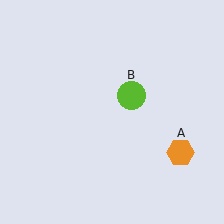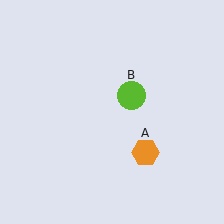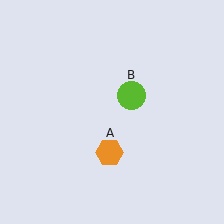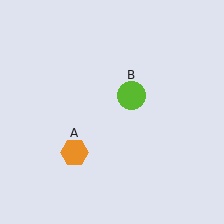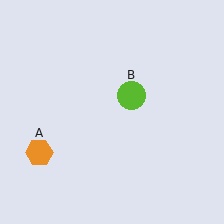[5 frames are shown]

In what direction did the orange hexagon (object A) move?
The orange hexagon (object A) moved left.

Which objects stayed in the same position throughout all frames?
Lime circle (object B) remained stationary.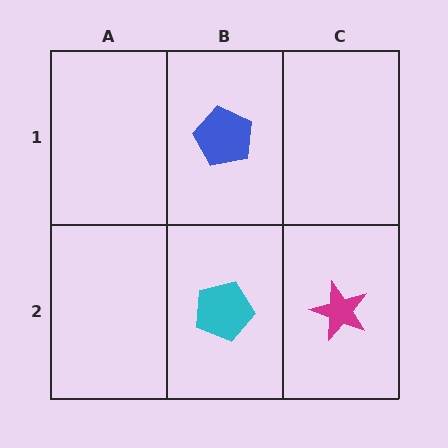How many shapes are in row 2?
2 shapes.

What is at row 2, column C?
A magenta star.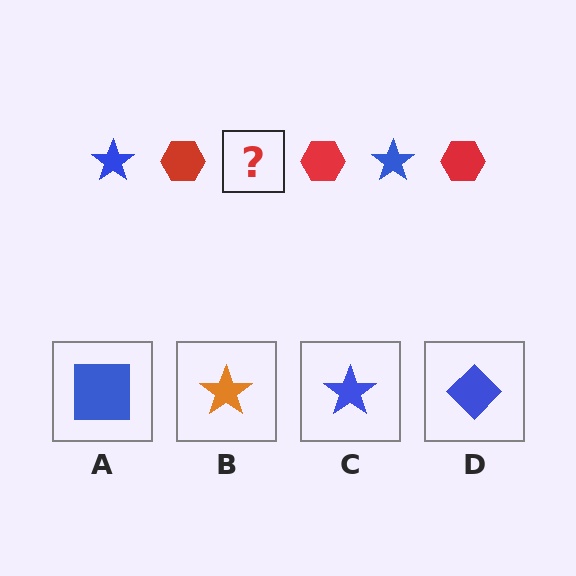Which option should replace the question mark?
Option C.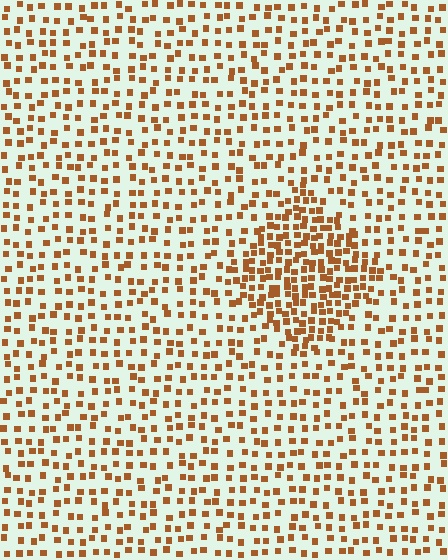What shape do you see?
I see a diamond.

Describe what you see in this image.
The image contains small brown elements arranged at two different densities. A diamond-shaped region is visible where the elements are more densely packed than the surrounding area.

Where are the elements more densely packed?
The elements are more densely packed inside the diamond boundary.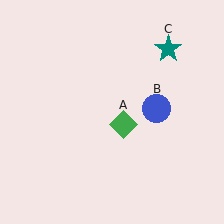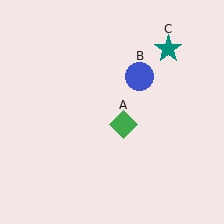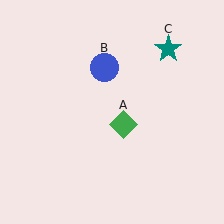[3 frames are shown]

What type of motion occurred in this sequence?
The blue circle (object B) rotated counterclockwise around the center of the scene.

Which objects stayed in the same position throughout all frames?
Green diamond (object A) and teal star (object C) remained stationary.